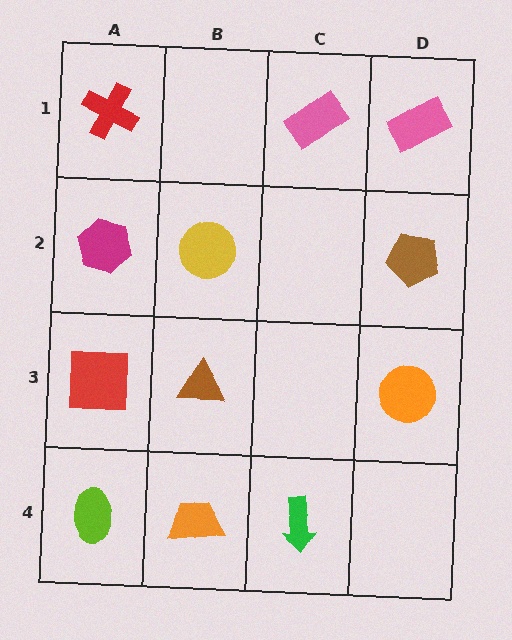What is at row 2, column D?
A brown pentagon.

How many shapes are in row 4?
3 shapes.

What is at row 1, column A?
A red cross.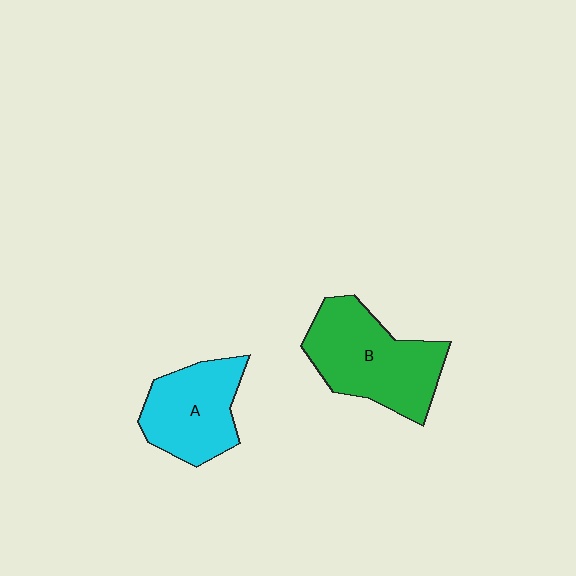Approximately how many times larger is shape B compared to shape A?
Approximately 1.3 times.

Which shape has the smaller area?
Shape A (cyan).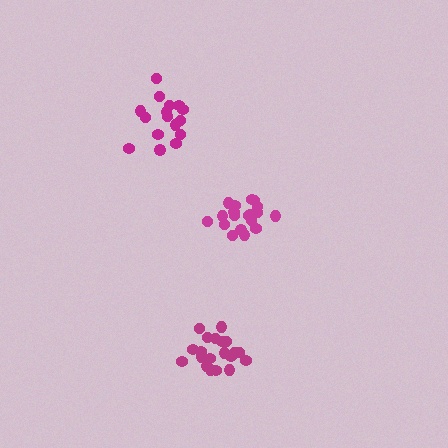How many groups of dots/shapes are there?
There are 3 groups.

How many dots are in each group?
Group 1: 19 dots, Group 2: 20 dots, Group 3: 16 dots (55 total).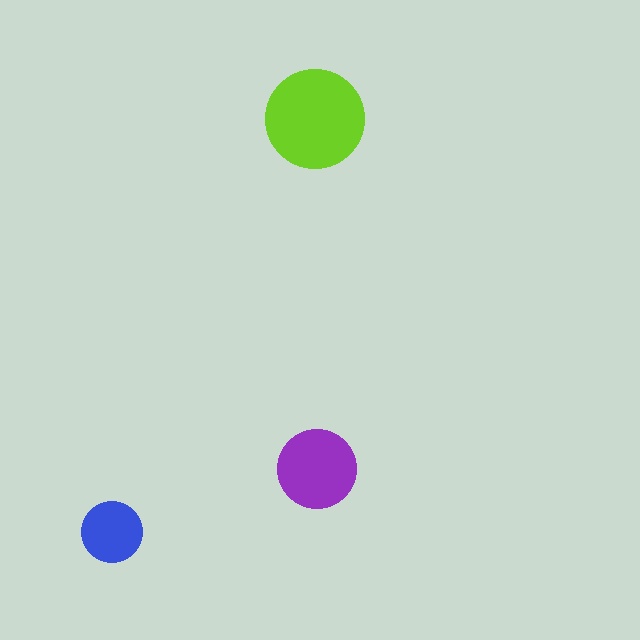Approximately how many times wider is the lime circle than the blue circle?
About 1.5 times wider.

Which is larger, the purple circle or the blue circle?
The purple one.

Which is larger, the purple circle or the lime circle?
The lime one.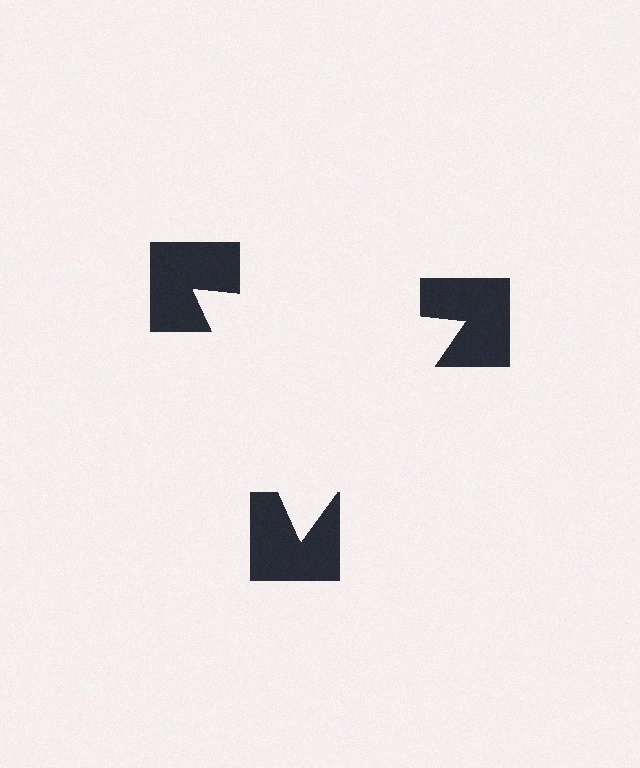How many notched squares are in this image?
There are 3 — one at each vertex of the illusory triangle.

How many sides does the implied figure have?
3 sides.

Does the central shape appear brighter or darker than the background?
It typically appears slightly brighter than the background, even though no actual brightness change is drawn.